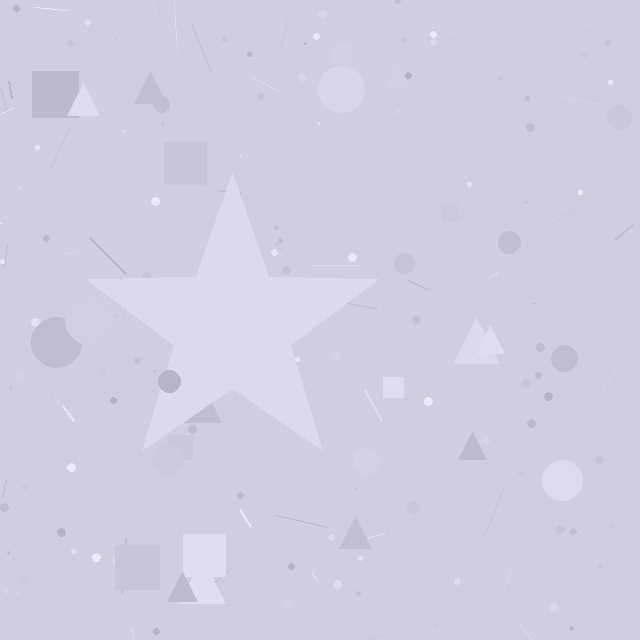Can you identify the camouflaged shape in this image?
The camouflaged shape is a star.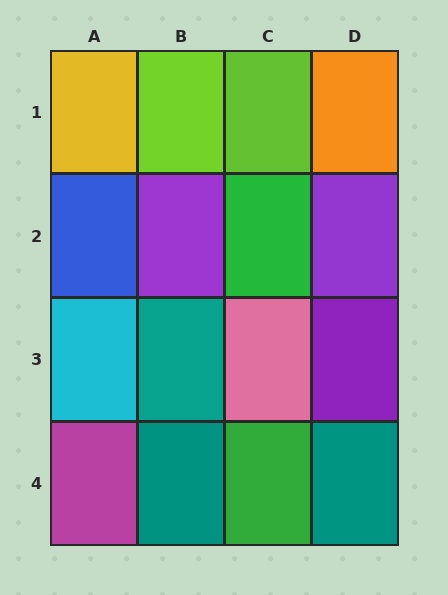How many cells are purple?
3 cells are purple.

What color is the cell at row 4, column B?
Teal.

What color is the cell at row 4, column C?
Green.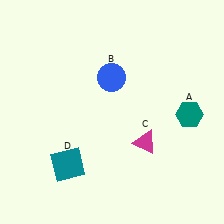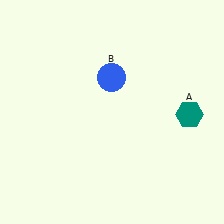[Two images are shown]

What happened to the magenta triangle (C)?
The magenta triangle (C) was removed in Image 2. It was in the bottom-right area of Image 1.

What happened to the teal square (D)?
The teal square (D) was removed in Image 2. It was in the bottom-left area of Image 1.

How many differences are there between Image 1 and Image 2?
There are 2 differences between the two images.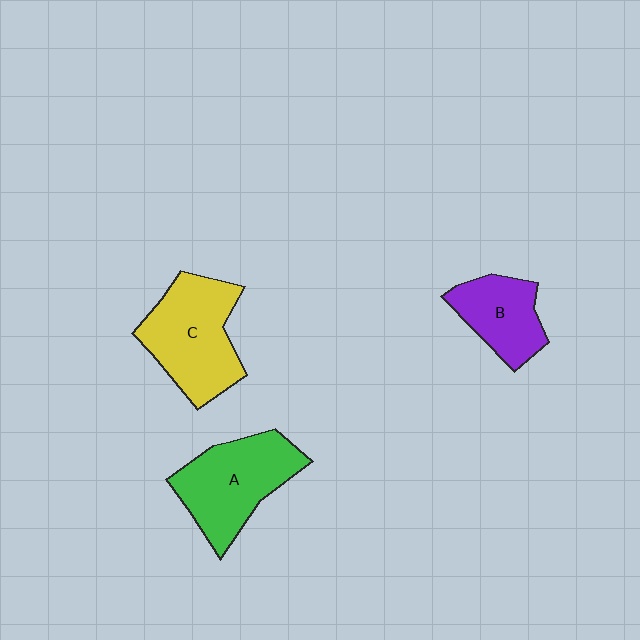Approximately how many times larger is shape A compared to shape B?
Approximately 1.5 times.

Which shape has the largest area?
Shape C (yellow).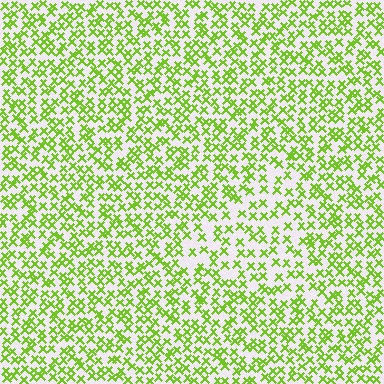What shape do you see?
I see a triangle.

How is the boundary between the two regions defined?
The boundary is defined by a change in element density (approximately 1.6x ratio). All elements are the same color, size, and shape.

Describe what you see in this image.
The image contains small lime elements arranged at two different densities. A triangle-shaped region is visible where the elements are less densely packed than the surrounding area.